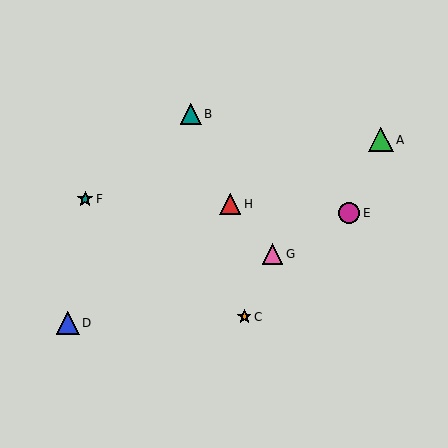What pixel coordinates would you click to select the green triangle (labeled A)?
Click at (381, 140) to select the green triangle A.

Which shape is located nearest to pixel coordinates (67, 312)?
The blue triangle (labeled D) at (68, 323) is nearest to that location.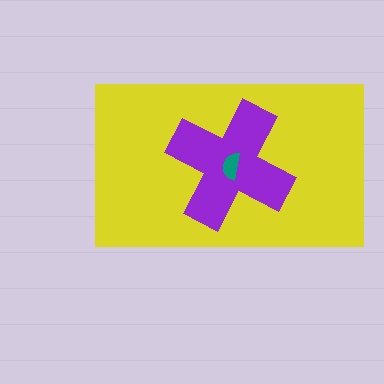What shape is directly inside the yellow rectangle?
The purple cross.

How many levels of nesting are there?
3.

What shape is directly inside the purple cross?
The teal semicircle.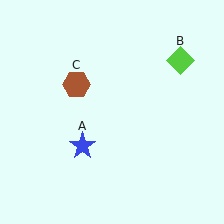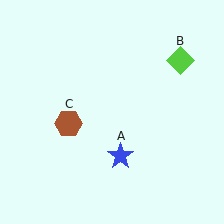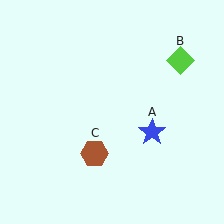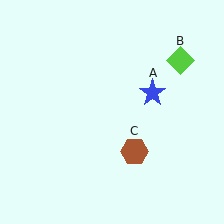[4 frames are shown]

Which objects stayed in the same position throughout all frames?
Lime diamond (object B) remained stationary.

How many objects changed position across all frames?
2 objects changed position: blue star (object A), brown hexagon (object C).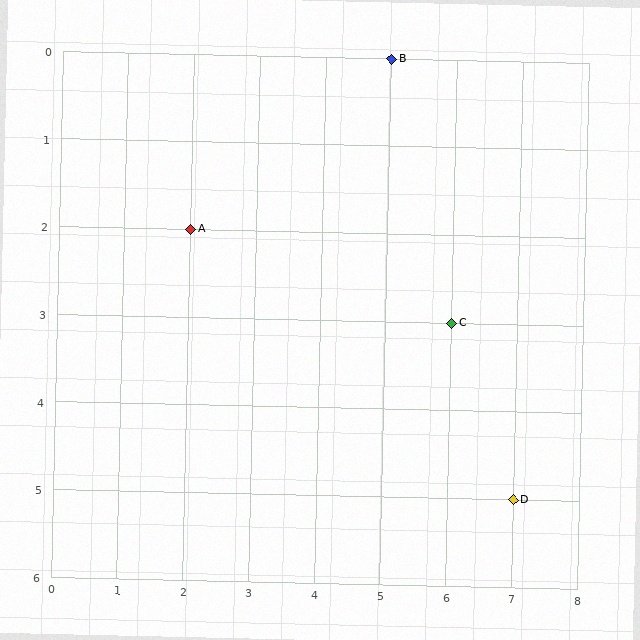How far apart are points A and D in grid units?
Points A and D are 5 columns and 3 rows apart (about 5.8 grid units diagonally).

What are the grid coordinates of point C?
Point C is at grid coordinates (6, 3).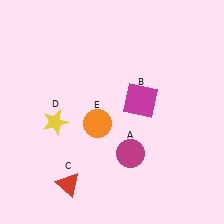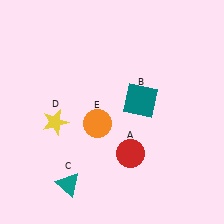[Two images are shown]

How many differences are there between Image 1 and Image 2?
There are 3 differences between the two images.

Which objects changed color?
A changed from magenta to red. B changed from magenta to teal. C changed from red to teal.